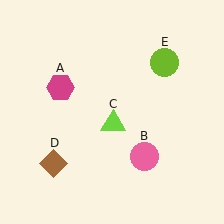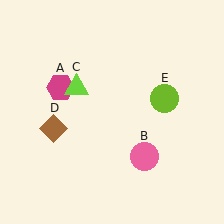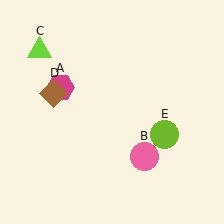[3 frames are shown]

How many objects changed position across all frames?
3 objects changed position: lime triangle (object C), brown diamond (object D), lime circle (object E).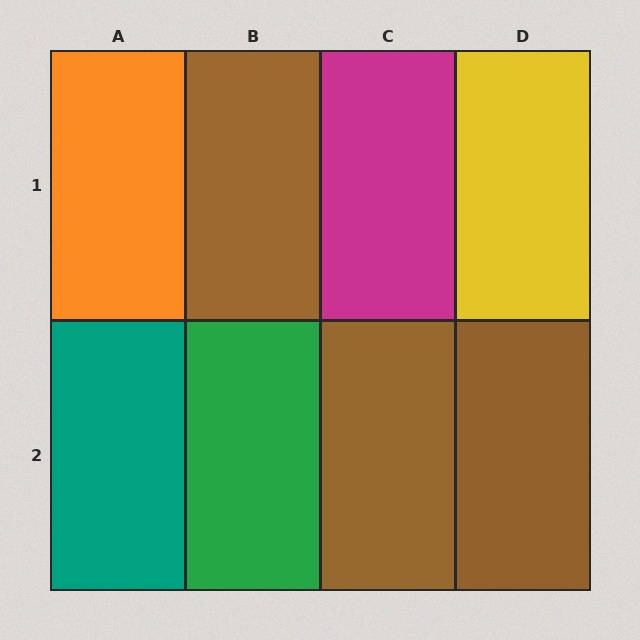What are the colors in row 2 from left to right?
Teal, green, brown, brown.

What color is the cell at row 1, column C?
Magenta.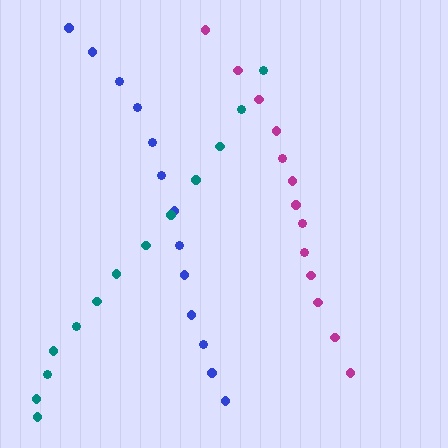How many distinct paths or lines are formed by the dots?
There are 3 distinct paths.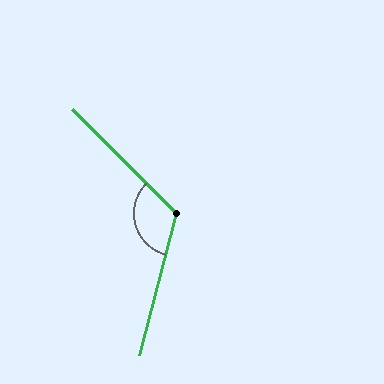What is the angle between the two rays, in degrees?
Approximately 120 degrees.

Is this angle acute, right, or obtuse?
It is obtuse.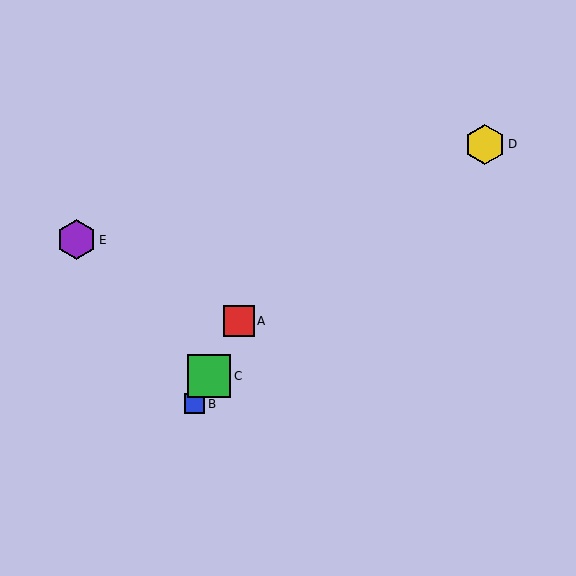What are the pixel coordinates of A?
Object A is at (239, 321).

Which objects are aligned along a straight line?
Objects A, B, C are aligned along a straight line.